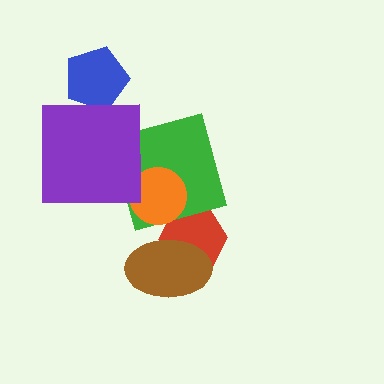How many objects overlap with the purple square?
1 object overlaps with the purple square.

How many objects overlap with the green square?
3 objects overlap with the green square.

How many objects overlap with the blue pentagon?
0 objects overlap with the blue pentagon.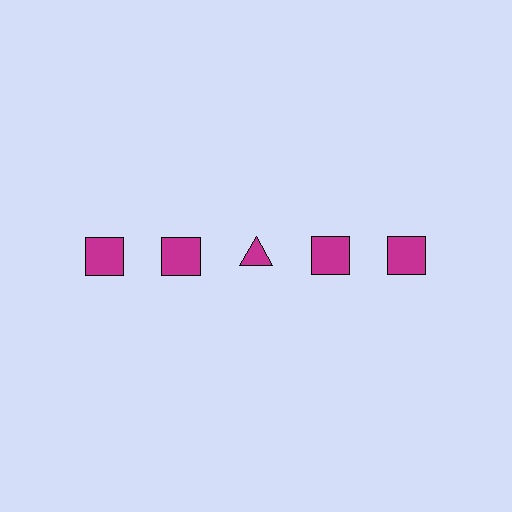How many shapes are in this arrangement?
There are 5 shapes arranged in a grid pattern.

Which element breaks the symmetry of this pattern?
The magenta triangle in the top row, center column breaks the symmetry. All other shapes are magenta squares.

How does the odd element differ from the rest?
It has a different shape: triangle instead of square.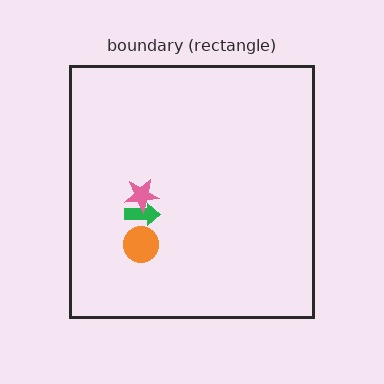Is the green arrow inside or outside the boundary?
Inside.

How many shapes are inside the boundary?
3 inside, 0 outside.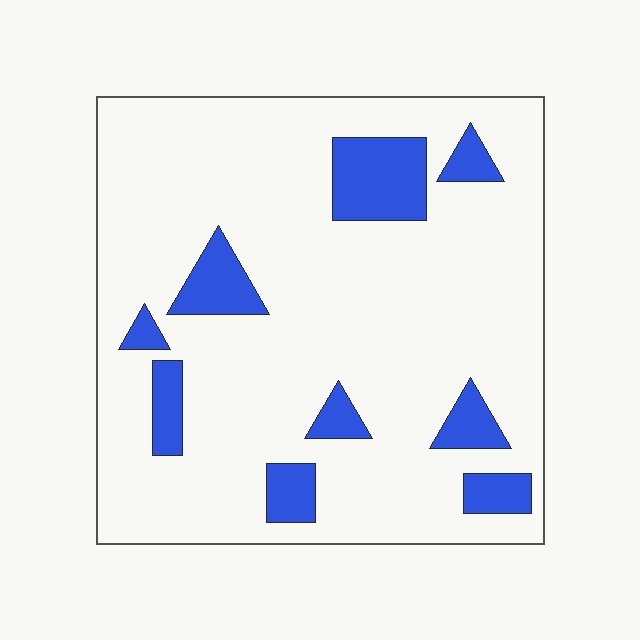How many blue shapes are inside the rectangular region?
9.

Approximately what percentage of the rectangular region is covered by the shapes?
Approximately 15%.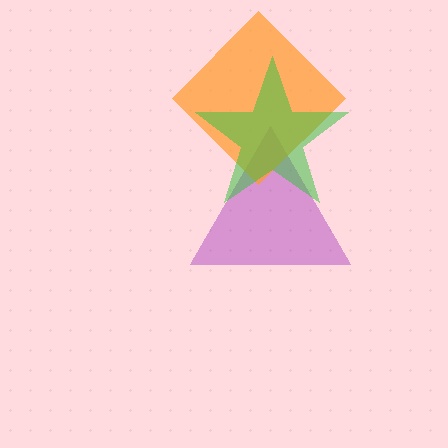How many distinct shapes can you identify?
There are 3 distinct shapes: a purple triangle, an orange diamond, a green star.